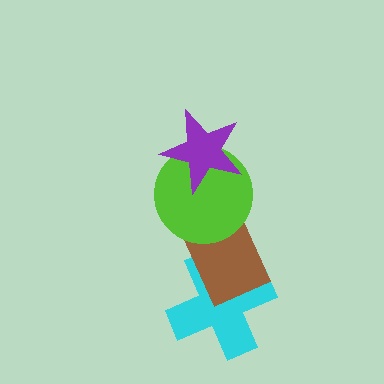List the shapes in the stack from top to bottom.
From top to bottom: the purple star, the lime circle, the brown rectangle, the cyan cross.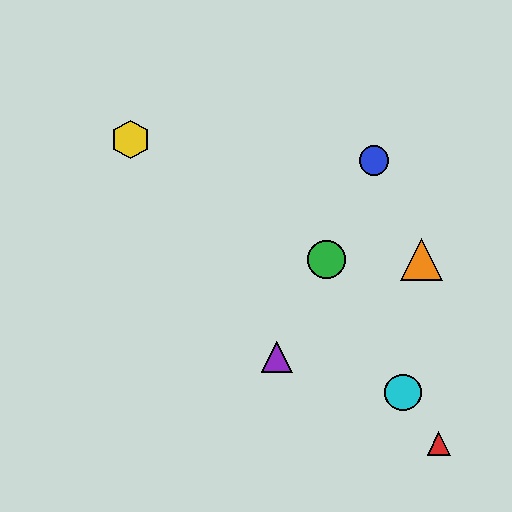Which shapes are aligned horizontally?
The green circle, the orange triangle are aligned horizontally.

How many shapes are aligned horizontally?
2 shapes (the green circle, the orange triangle) are aligned horizontally.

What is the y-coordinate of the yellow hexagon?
The yellow hexagon is at y≈140.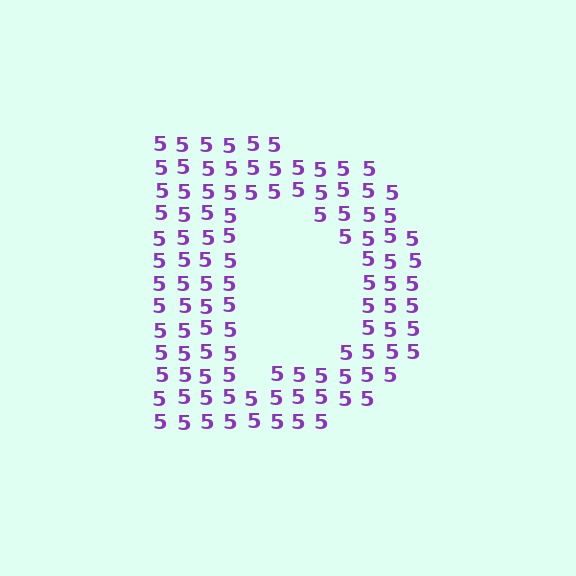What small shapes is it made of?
It is made of small digit 5's.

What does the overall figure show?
The overall figure shows the letter D.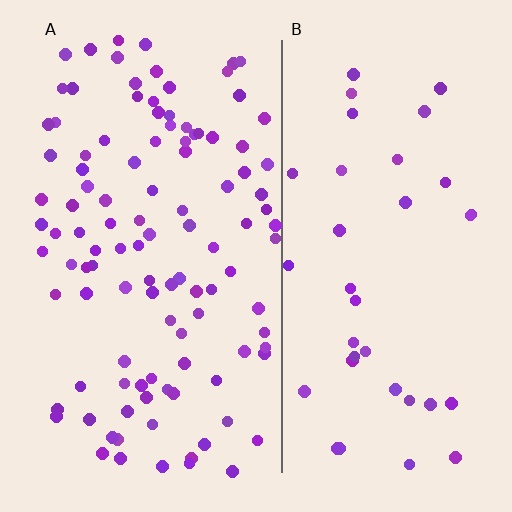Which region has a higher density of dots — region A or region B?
A (the left).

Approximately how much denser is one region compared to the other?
Approximately 2.9× — region A over region B.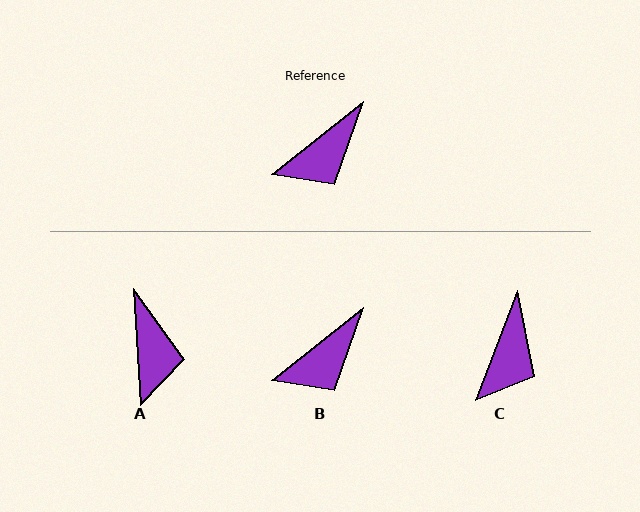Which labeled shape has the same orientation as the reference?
B.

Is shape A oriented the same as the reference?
No, it is off by about 55 degrees.